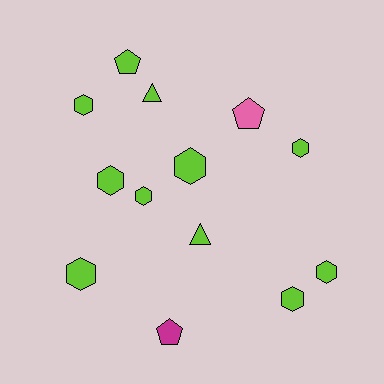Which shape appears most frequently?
Hexagon, with 8 objects.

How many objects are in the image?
There are 13 objects.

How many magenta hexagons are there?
There are no magenta hexagons.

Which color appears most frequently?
Lime, with 11 objects.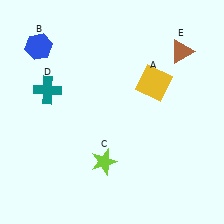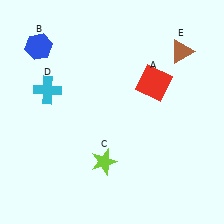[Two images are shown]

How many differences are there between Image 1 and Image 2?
There are 2 differences between the two images.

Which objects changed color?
A changed from yellow to red. D changed from teal to cyan.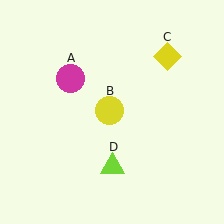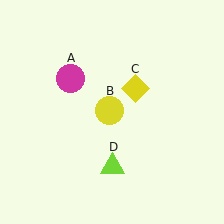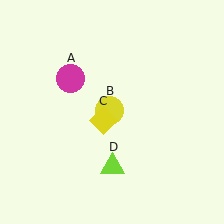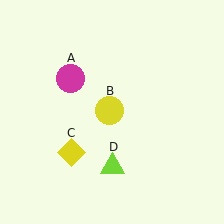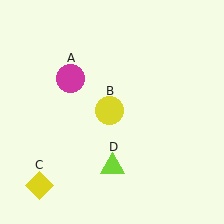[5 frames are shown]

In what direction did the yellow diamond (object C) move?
The yellow diamond (object C) moved down and to the left.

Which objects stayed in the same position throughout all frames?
Magenta circle (object A) and yellow circle (object B) and lime triangle (object D) remained stationary.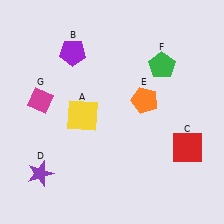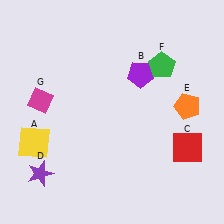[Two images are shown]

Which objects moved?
The objects that moved are: the yellow square (A), the purple pentagon (B), the orange pentagon (E).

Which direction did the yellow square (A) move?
The yellow square (A) moved left.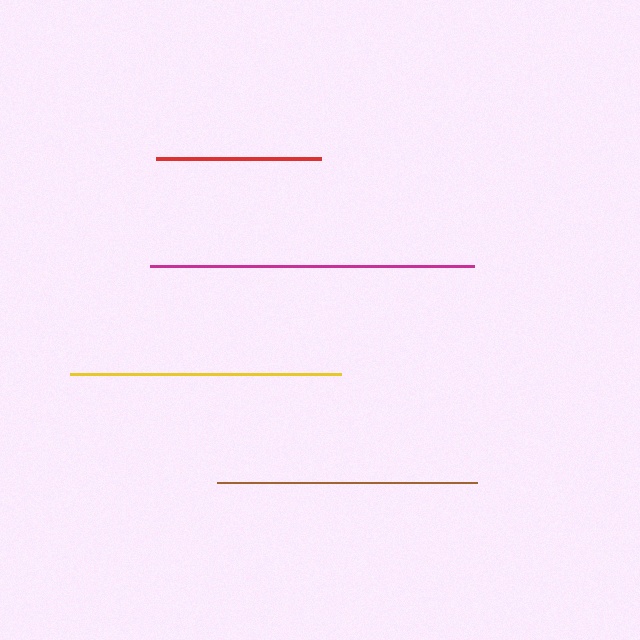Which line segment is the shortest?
The red line is the shortest at approximately 165 pixels.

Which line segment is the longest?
The magenta line is the longest at approximately 324 pixels.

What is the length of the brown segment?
The brown segment is approximately 260 pixels long.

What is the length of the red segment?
The red segment is approximately 165 pixels long.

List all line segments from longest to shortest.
From longest to shortest: magenta, yellow, brown, red.